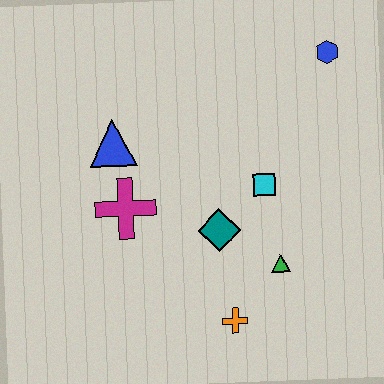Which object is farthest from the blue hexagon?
The orange cross is farthest from the blue hexagon.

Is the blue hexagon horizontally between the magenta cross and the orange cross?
No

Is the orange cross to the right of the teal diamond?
Yes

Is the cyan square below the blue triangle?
Yes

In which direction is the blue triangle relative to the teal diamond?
The blue triangle is to the left of the teal diamond.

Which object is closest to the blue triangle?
The magenta cross is closest to the blue triangle.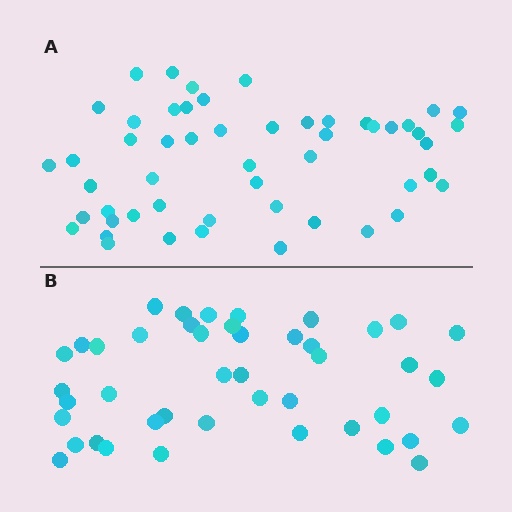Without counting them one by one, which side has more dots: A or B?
Region A (the top region) has more dots.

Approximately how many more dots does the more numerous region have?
Region A has roughly 8 or so more dots than region B.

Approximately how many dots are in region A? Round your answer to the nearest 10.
About 50 dots. (The exact count is 52, which rounds to 50.)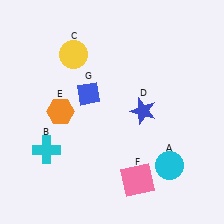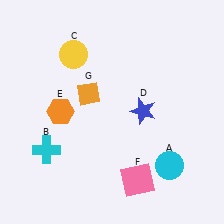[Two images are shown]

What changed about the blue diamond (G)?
In Image 1, G is blue. In Image 2, it changed to orange.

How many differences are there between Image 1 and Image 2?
There is 1 difference between the two images.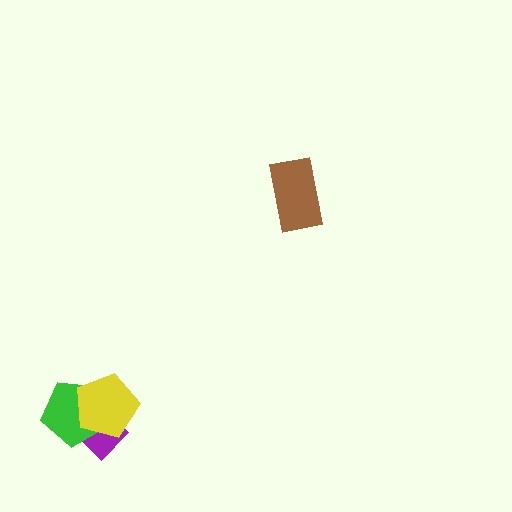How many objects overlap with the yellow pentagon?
2 objects overlap with the yellow pentagon.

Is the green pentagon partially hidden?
Yes, it is partially covered by another shape.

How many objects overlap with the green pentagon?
2 objects overlap with the green pentagon.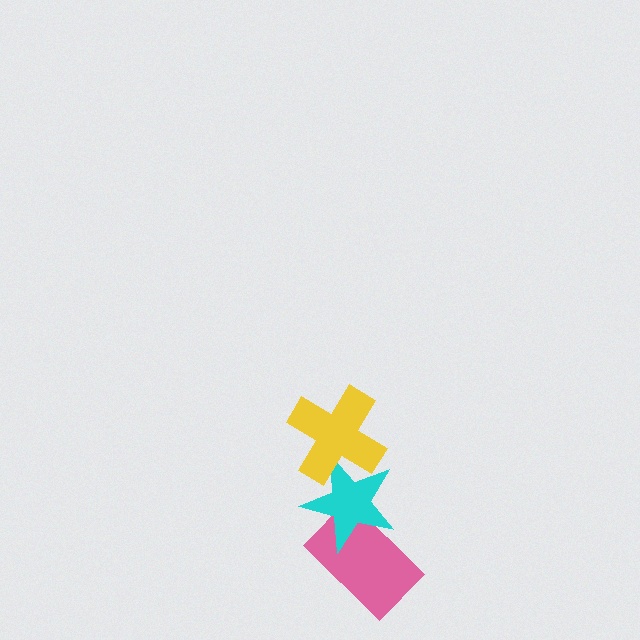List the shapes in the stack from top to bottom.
From top to bottom: the yellow cross, the cyan star, the pink rectangle.